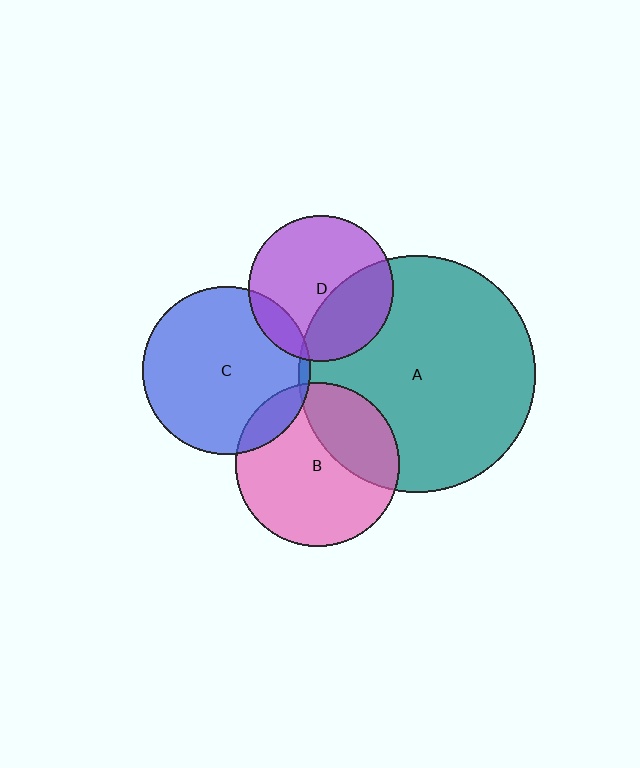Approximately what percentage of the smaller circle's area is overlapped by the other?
Approximately 10%.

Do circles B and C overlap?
Yes.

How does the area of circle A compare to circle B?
Approximately 2.1 times.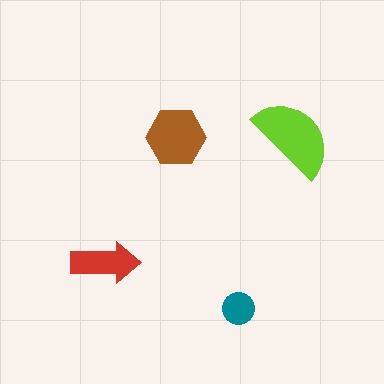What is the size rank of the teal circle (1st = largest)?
4th.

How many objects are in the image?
There are 4 objects in the image.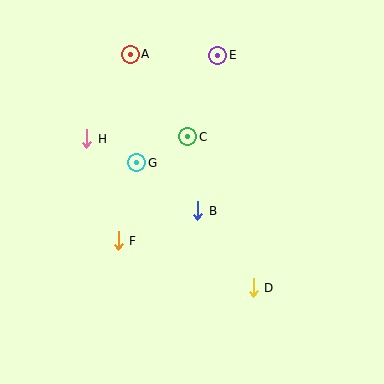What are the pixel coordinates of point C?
Point C is at (188, 137).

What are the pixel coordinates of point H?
Point H is at (87, 139).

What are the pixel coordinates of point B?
Point B is at (198, 211).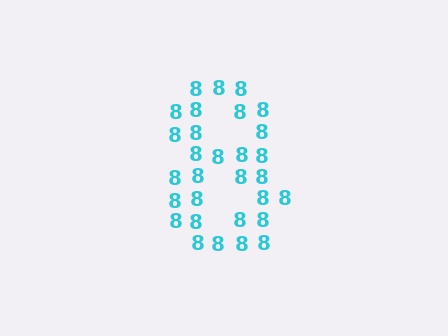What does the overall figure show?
The overall figure shows the digit 8.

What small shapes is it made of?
It is made of small digit 8's.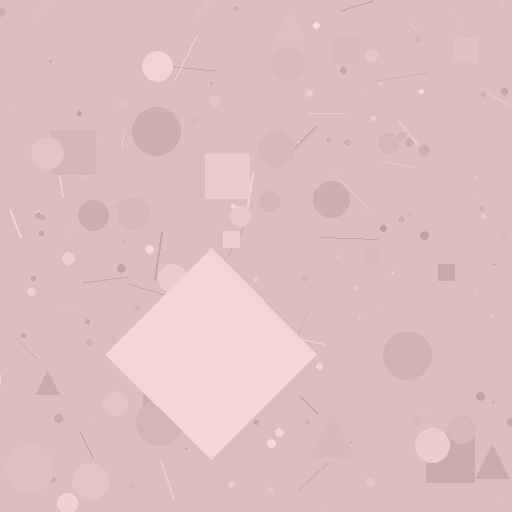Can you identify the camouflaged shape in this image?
The camouflaged shape is a diamond.